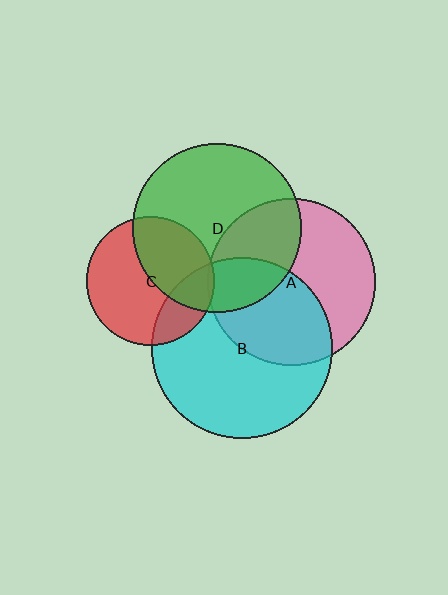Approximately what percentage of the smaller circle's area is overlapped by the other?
Approximately 35%.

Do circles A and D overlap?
Yes.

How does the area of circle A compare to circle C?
Approximately 1.7 times.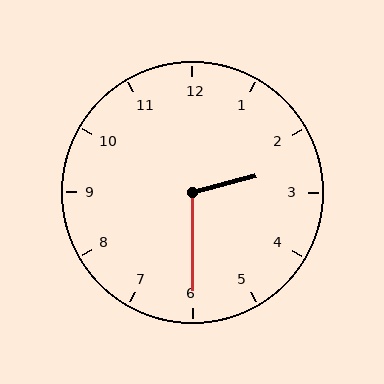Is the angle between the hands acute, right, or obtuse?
It is obtuse.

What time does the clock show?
2:30.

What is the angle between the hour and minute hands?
Approximately 105 degrees.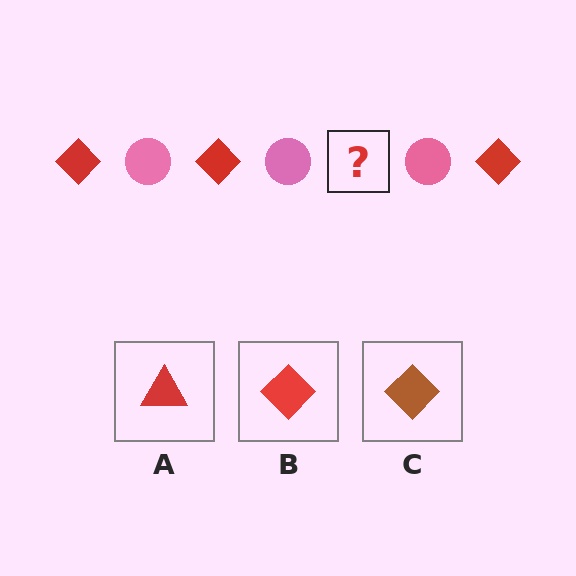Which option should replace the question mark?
Option B.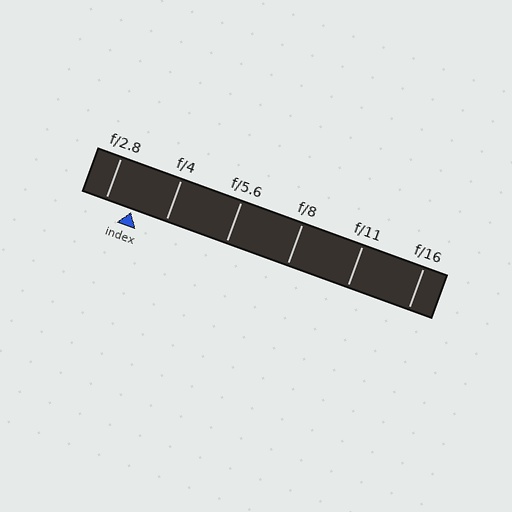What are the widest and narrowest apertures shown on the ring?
The widest aperture shown is f/2.8 and the narrowest is f/16.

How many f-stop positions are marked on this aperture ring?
There are 6 f-stop positions marked.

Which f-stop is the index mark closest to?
The index mark is closest to f/2.8.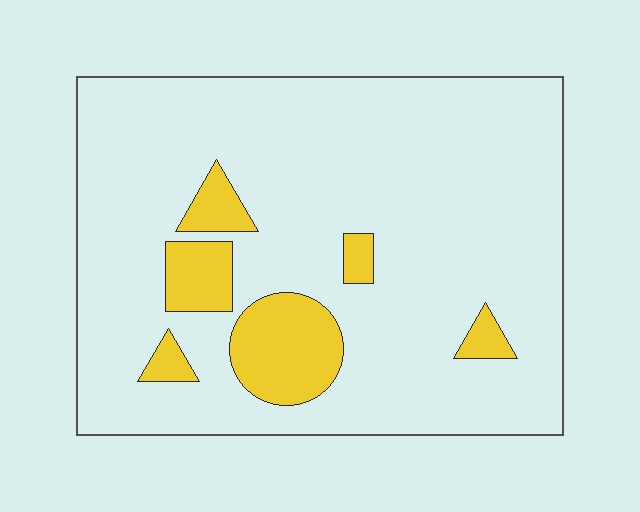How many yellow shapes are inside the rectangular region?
6.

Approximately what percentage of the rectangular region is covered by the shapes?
Approximately 15%.